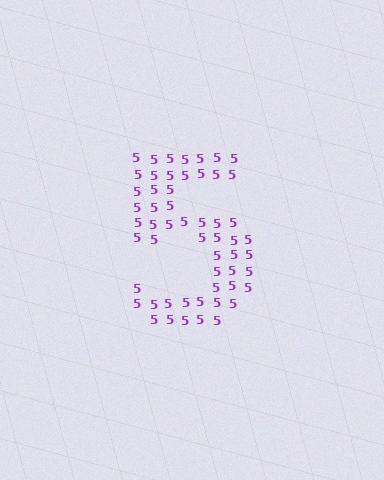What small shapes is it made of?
It is made of small digit 5's.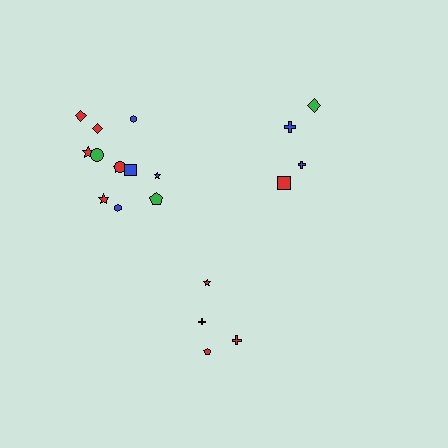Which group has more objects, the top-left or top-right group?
The top-left group.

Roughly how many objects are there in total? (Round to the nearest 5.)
Roughly 20 objects in total.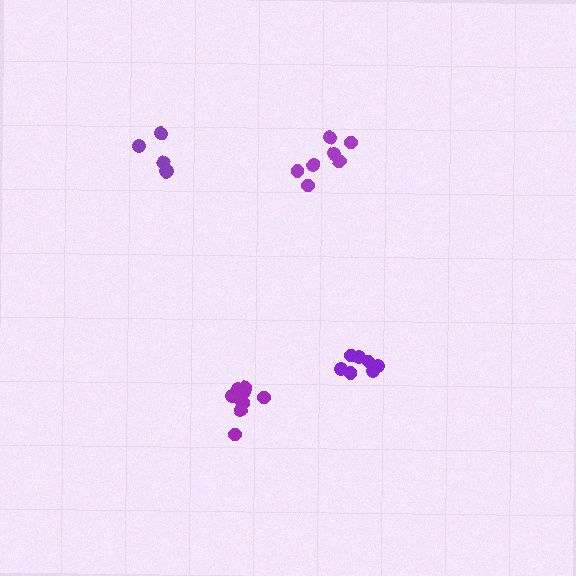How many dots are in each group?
Group 1: 7 dots, Group 2: 5 dots, Group 3: 7 dots, Group 4: 9 dots (28 total).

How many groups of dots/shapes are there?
There are 4 groups.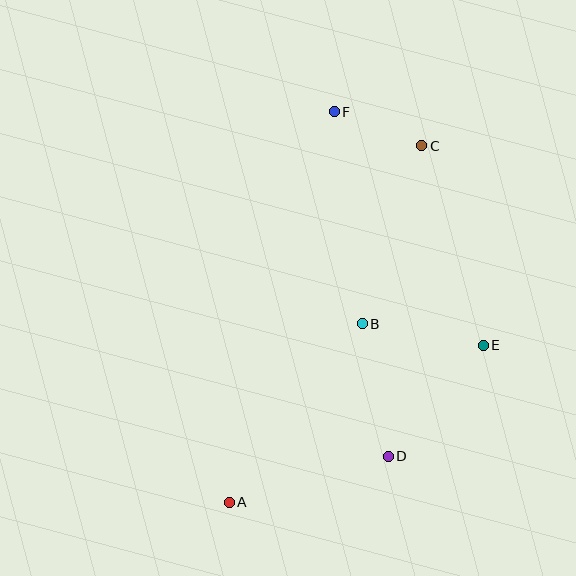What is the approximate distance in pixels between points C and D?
The distance between C and D is approximately 312 pixels.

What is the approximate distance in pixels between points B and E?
The distance between B and E is approximately 123 pixels.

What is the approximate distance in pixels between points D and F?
The distance between D and F is approximately 348 pixels.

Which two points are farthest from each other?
Points A and C are farthest from each other.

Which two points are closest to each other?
Points C and F are closest to each other.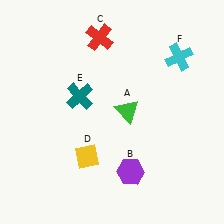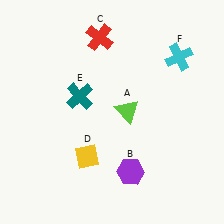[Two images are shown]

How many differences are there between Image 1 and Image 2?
There is 1 difference between the two images.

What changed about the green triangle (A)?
In Image 1, A is green. In Image 2, it changed to lime.